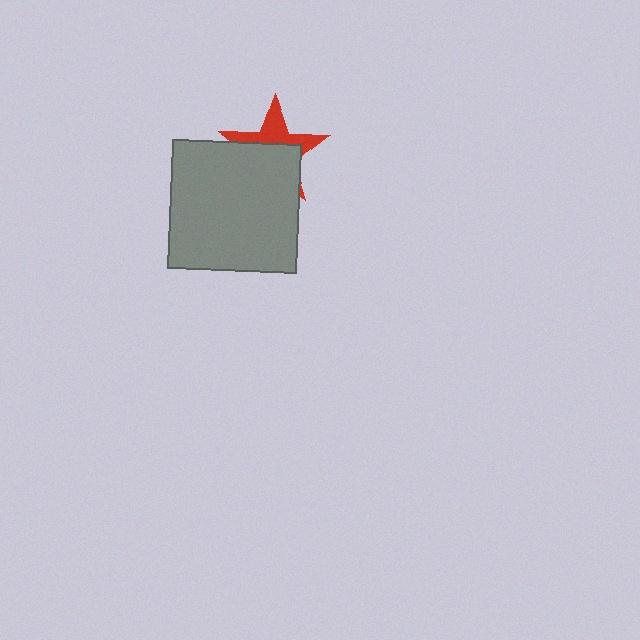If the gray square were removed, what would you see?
You would see the complete red star.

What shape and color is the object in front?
The object in front is a gray square.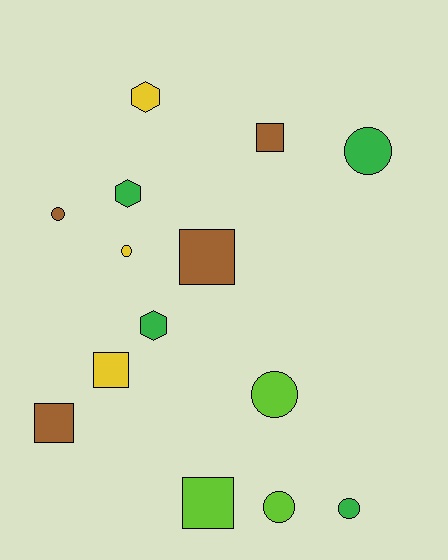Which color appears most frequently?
Green, with 4 objects.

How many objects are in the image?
There are 14 objects.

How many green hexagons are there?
There are 2 green hexagons.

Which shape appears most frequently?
Circle, with 6 objects.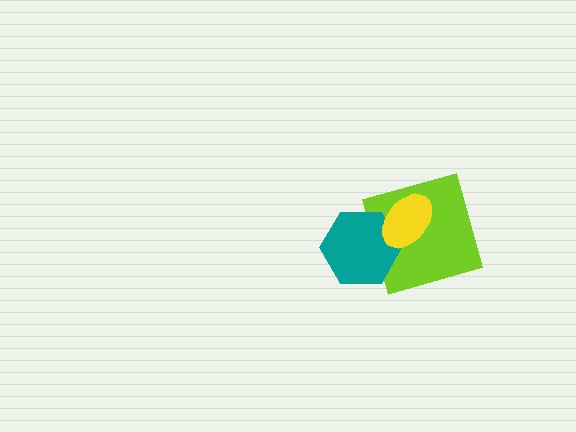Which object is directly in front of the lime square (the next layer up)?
The teal hexagon is directly in front of the lime square.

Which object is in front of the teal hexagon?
The yellow ellipse is in front of the teal hexagon.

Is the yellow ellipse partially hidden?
No, no other shape covers it.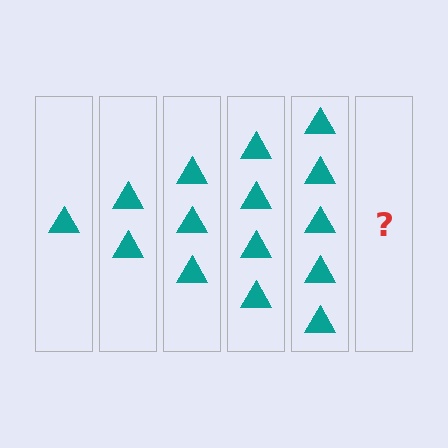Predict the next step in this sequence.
The next step is 6 triangles.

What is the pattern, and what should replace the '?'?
The pattern is that each step adds one more triangle. The '?' should be 6 triangles.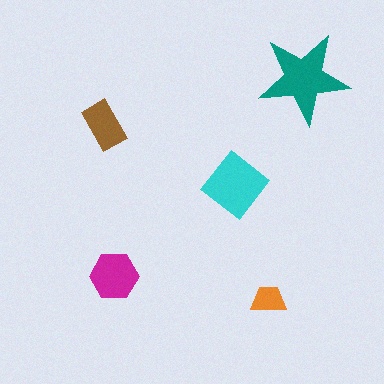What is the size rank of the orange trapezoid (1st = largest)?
5th.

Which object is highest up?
The teal star is topmost.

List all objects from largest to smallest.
The teal star, the cyan diamond, the magenta hexagon, the brown rectangle, the orange trapezoid.